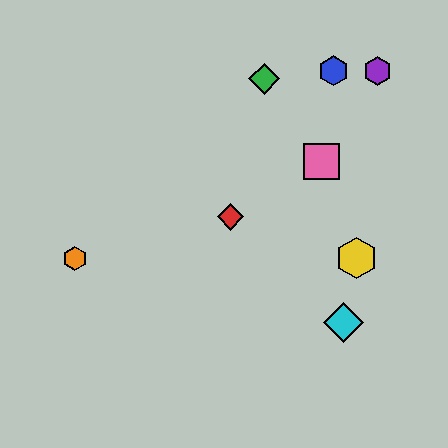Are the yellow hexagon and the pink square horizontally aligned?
No, the yellow hexagon is at y≈258 and the pink square is at y≈162.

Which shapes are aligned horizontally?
The yellow hexagon, the orange hexagon are aligned horizontally.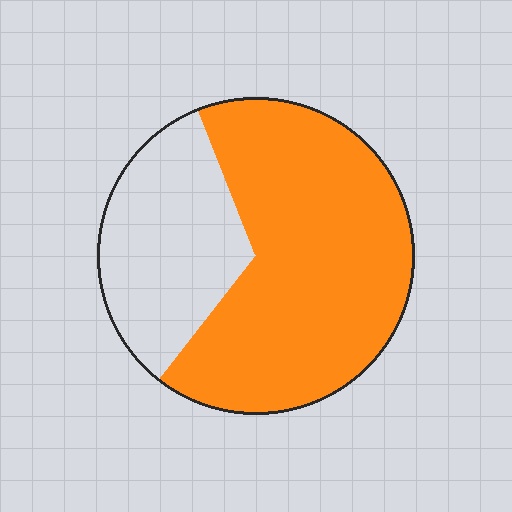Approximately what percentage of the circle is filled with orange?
Approximately 65%.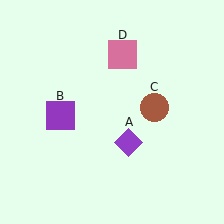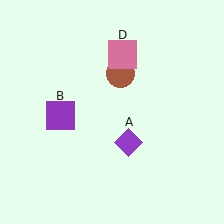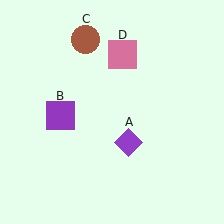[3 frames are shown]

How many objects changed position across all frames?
1 object changed position: brown circle (object C).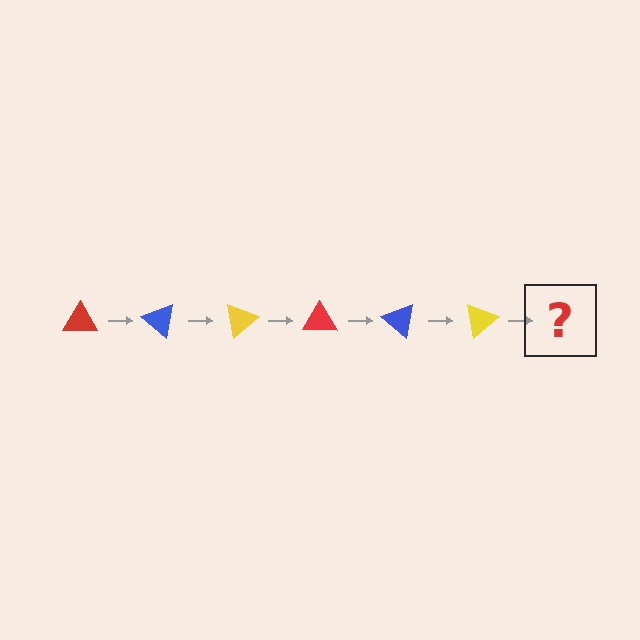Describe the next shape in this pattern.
It should be a red triangle, rotated 240 degrees from the start.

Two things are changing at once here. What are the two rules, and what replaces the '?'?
The two rules are that it rotates 40 degrees each step and the color cycles through red, blue, and yellow. The '?' should be a red triangle, rotated 240 degrees from the start.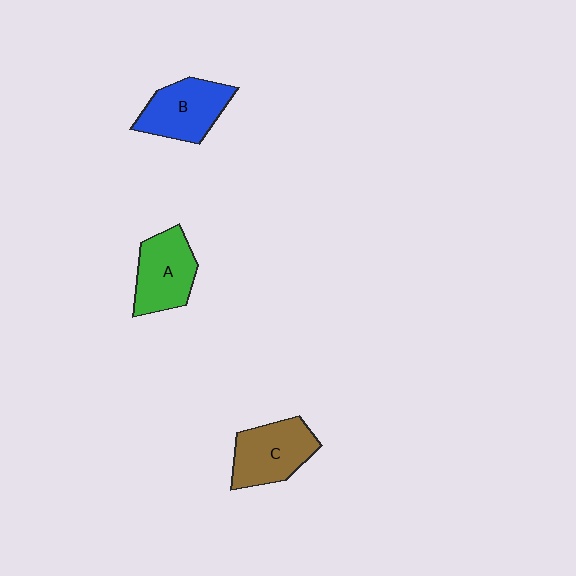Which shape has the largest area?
Shape C (brown).